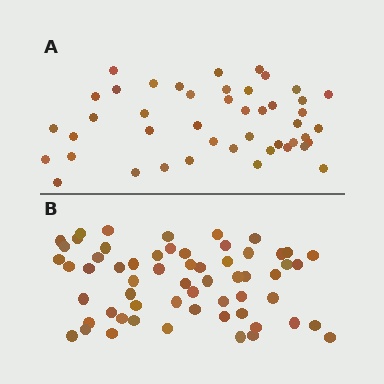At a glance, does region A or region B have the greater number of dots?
Region B (the bottom region) has more dots.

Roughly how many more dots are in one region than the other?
Region B has approximately 15 more dots than region A.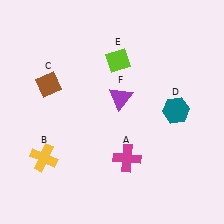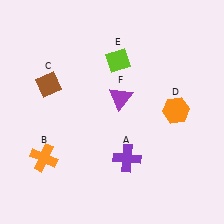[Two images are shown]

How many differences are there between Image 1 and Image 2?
There are 3 differences between the two images.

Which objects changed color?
A changed from magenta to purple. B changed from yellow to orange. D changed from teal to orange.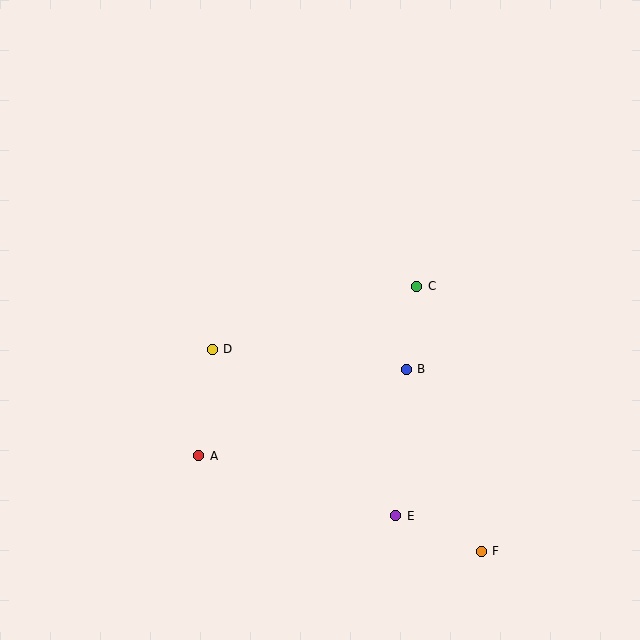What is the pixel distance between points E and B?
The distance between E and B is 146 pixels.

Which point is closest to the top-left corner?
Point D is closest to the top-left corner.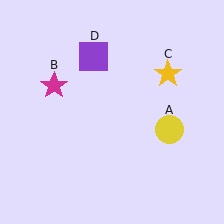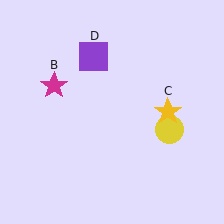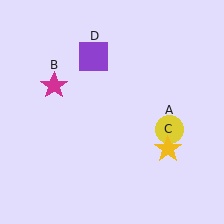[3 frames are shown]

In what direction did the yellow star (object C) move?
The yellow star (object C) moved down.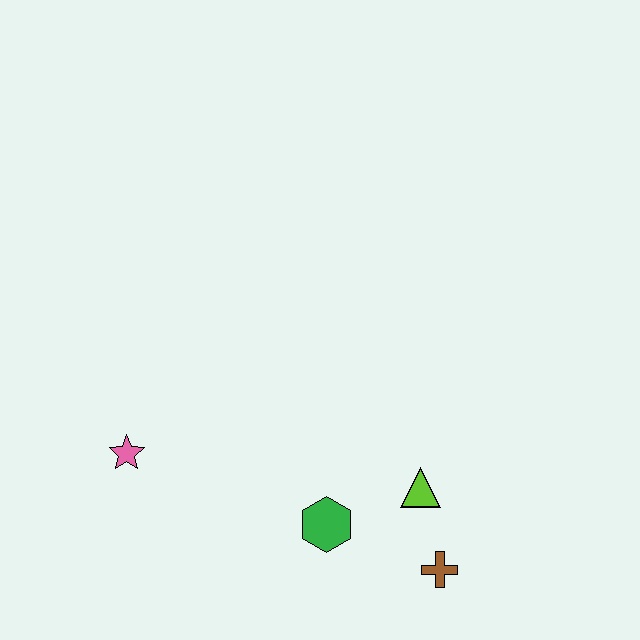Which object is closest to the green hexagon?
The lime triangle is closest to the green hexagon.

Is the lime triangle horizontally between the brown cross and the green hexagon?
Yes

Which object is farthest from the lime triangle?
The pink star is farthest from the lime triangle.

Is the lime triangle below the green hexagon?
No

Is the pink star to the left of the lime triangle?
Yes